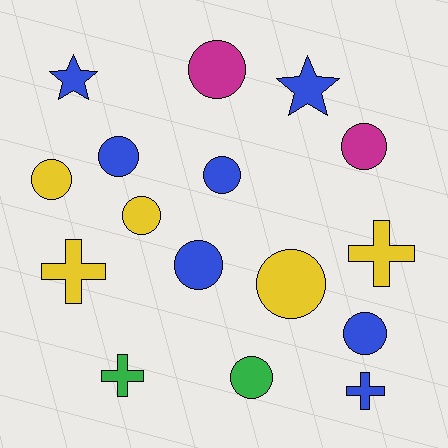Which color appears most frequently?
Blue, with 7 objects.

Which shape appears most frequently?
Circle, with 10 objects.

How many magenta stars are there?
There are no magenta stars.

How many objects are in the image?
There are 16 objects.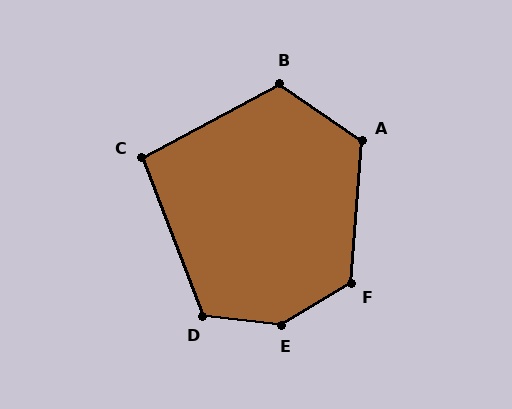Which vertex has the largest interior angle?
E, at approximately 142 degrees.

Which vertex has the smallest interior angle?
C, at approximately 97 degrees.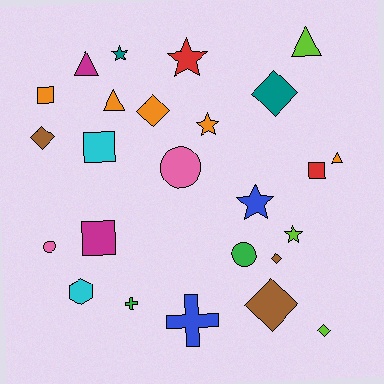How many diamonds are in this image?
There are 6 diamonds.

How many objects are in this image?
There are 25 objects.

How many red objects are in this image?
There are 2 red objects.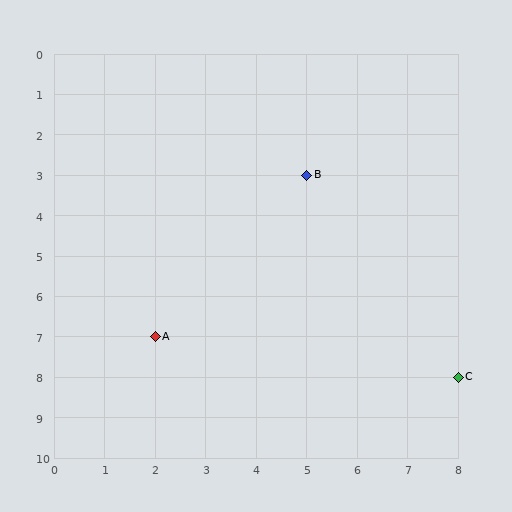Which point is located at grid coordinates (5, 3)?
Point B is at (5, 3).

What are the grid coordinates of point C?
Point C is at grid coordinates (8, 8).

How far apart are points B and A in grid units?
Points B and A are 3 columns and 4 rows apart (about 5.0 grid units diagonally).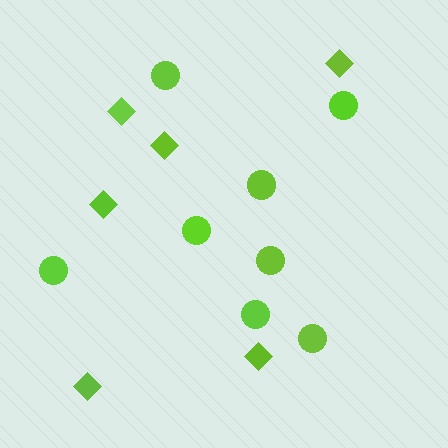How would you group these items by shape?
There are 2 groups: one group of circles (8) and one group of diamonds (6).